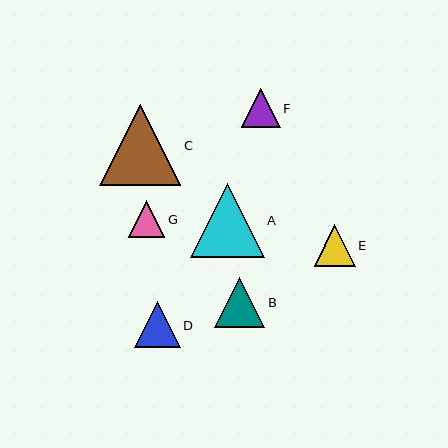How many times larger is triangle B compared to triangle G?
Triangle B is approximately 1.4 times the size of triangle G.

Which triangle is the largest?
Triangle C is the largest with a size of approximately 81 pixels.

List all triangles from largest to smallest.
From largest to smallest: C, A, B, D, E, F, G.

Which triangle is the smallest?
Triangle G is the smallest with a size of approximately 37 pixels.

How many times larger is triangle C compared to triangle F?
Triangle C is approximately 2.1 times the size of triangle F.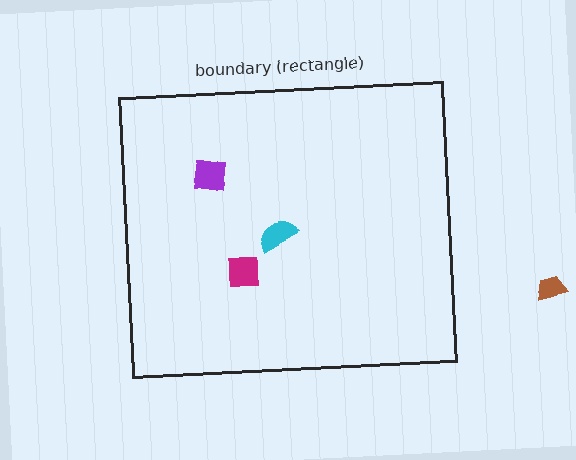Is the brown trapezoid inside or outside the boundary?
Outside.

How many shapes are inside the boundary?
3 inside, 1 outside.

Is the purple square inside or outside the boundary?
Inside.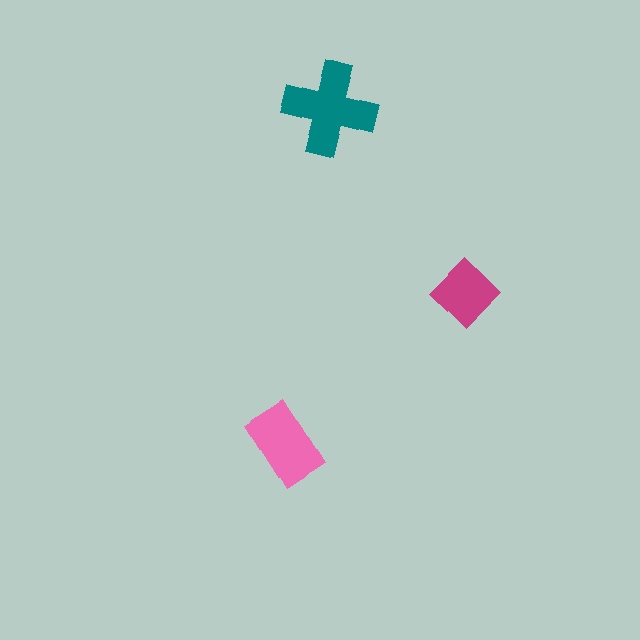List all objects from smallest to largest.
The magenta diamond, the pink rectangle, the teal cross.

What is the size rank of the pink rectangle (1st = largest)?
2nd.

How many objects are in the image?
There are 3 objects in the image.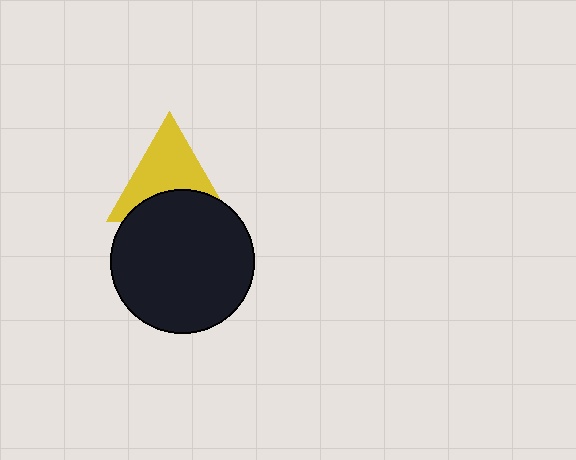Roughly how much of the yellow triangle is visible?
About half of it is visible (roughly 63%).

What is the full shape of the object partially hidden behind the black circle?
The partially hidden object is a yellow triangle.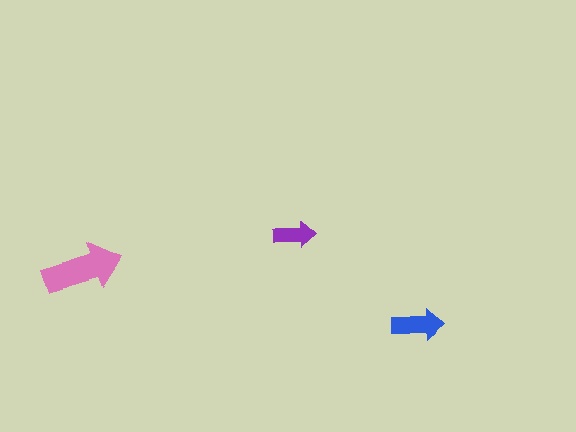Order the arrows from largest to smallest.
the pink one, the blue one, the purple one.